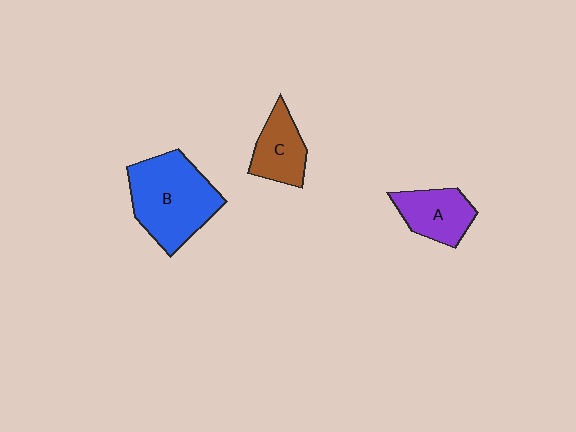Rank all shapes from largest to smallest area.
From largest to smallest: B (blue), A (purple), C (brown).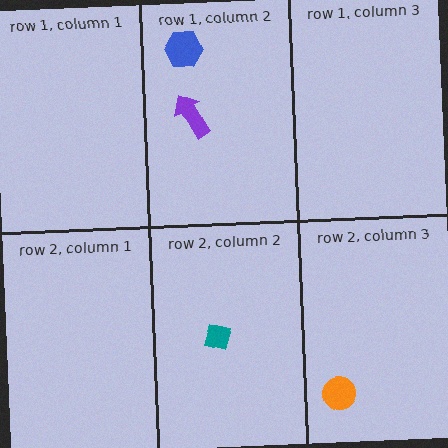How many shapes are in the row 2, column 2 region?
1.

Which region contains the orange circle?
The row 2, column 3 region.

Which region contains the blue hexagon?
The row 1, column 2 region.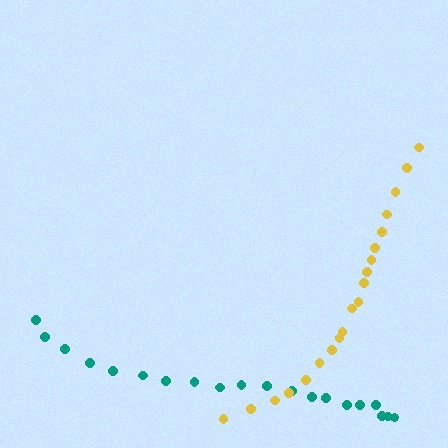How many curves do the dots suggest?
There are 2 distinct paths.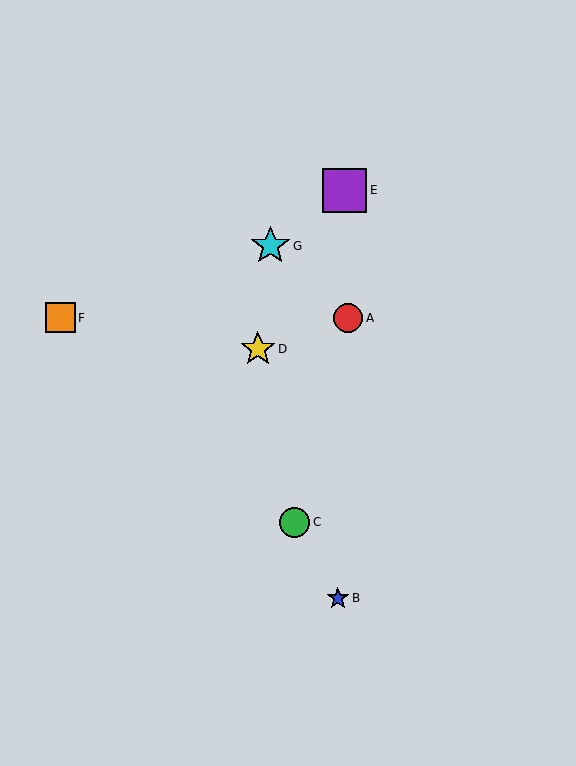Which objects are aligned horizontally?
Objects A, F are aligned horizontally.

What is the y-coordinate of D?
Object D is at y≈349.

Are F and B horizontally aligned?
No, F is at y≈318 and B is at y≈598.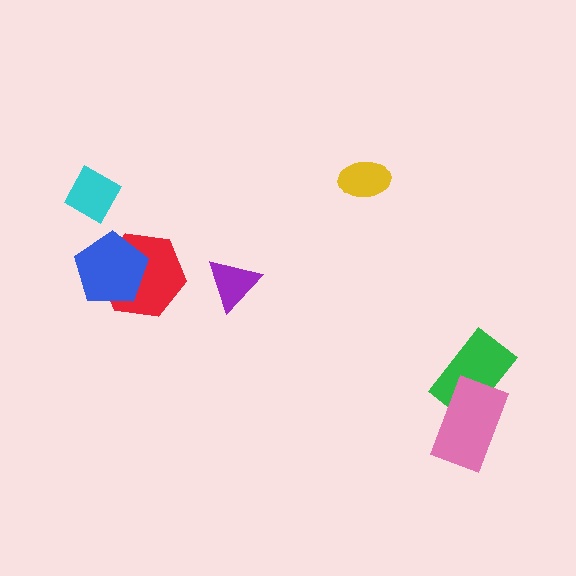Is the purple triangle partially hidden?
No, no other shape covers it.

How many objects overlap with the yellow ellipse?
0 objects overlap with the yellow ellipse.